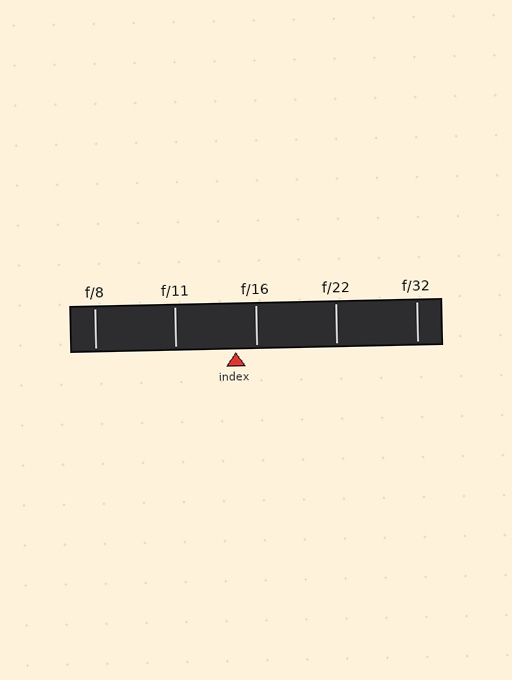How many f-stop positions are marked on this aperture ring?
There are 5 f-stop positions marked.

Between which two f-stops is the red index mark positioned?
The index mark is between f/11 and f/16.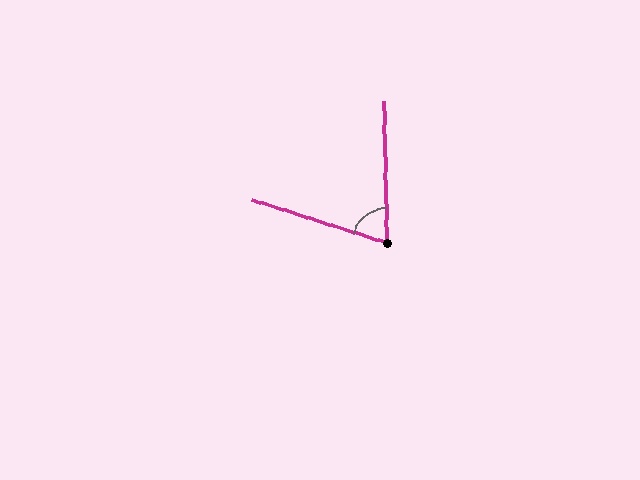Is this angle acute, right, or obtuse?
It is acute.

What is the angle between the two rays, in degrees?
Approximately 71 degrees.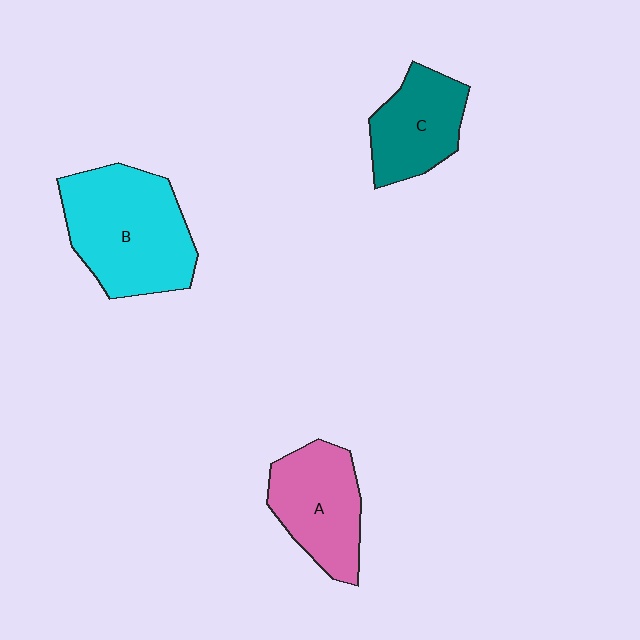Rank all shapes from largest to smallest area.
From largest to smallest: B (cyan), A (pink), C (teal).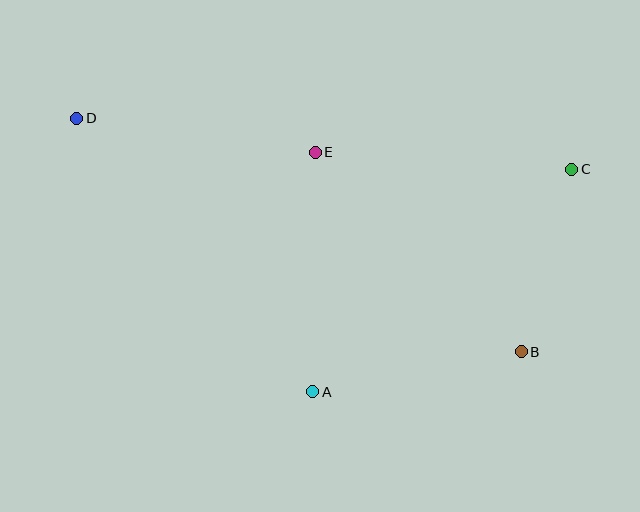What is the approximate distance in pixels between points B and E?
The distance between B and E is approximately 287 pixels.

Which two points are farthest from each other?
Points B and D are farthest from each other.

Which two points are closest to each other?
Points B and C are closest to each other.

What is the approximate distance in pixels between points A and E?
The distance between A and E is approximately 240 pixels.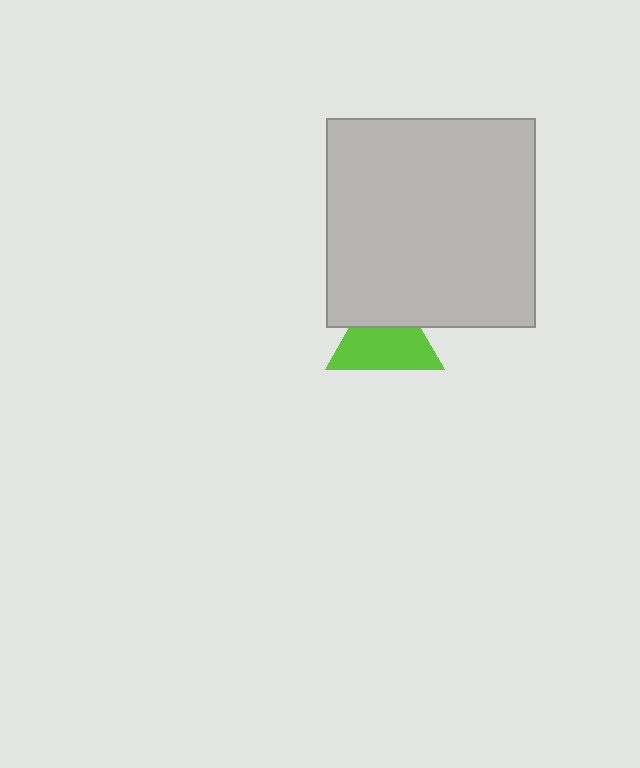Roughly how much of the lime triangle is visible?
About half of it is visible (roughly 65%).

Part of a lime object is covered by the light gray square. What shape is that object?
It is a triangle.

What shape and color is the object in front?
The object in front is a light gray square.